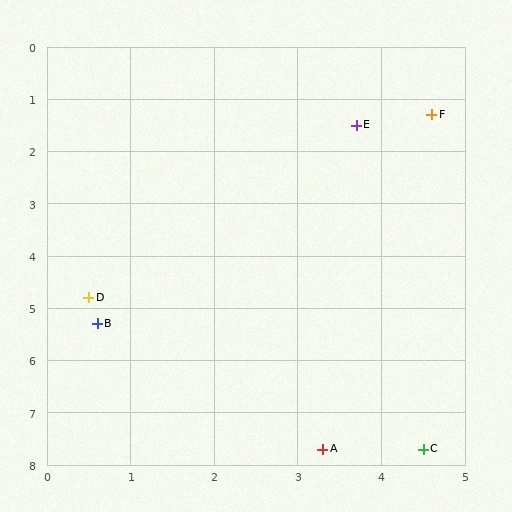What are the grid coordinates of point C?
Point C is at approximately (4.5, 7.7).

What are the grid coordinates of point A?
Point A is at approximately (3.3, 7.7).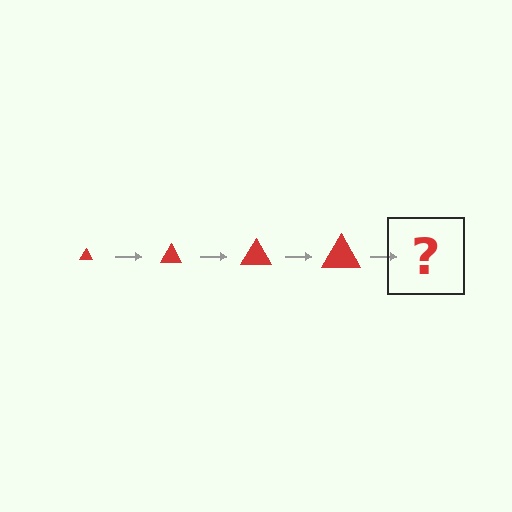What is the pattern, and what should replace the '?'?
The pattern is that the triangle gets progressively larger each step. The '?' should be a red triangle, larger than the previous one.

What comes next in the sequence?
The next element should be a red triangle, larger than the previous one.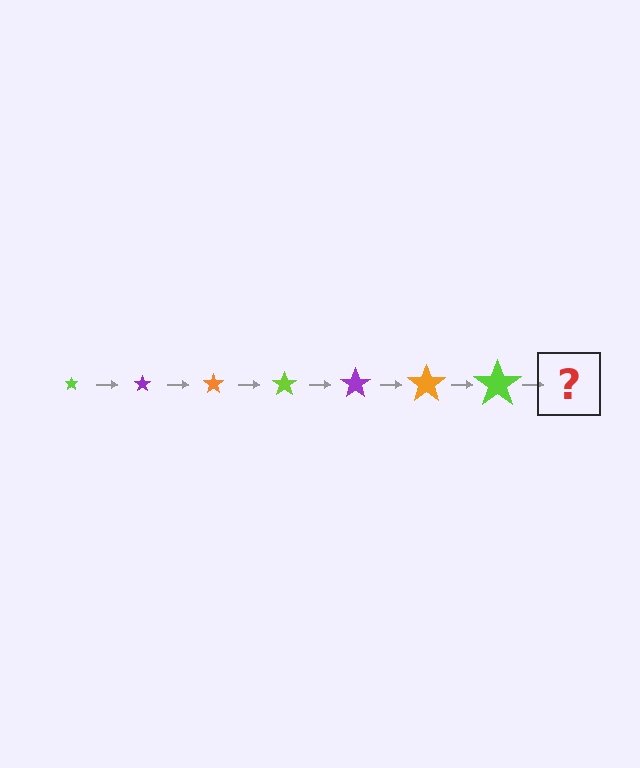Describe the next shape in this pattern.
It should be a purple star, larger than the previous one.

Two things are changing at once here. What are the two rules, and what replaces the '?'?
The two rules are that the star grows larger each step and the color cycles through lime, purple, and orange. The '?' should be a purple star, larger than the previous one.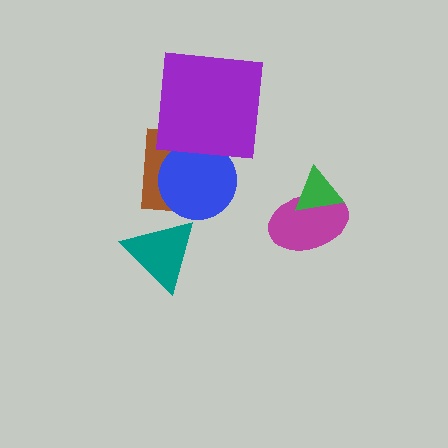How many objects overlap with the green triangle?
1 object overlaps with the green triangle.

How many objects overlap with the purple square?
2 objects overlap with the purple square.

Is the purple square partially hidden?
No, no other shape covers it.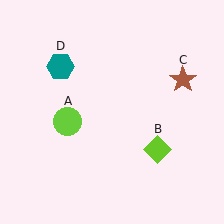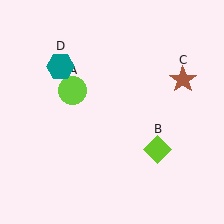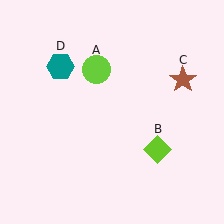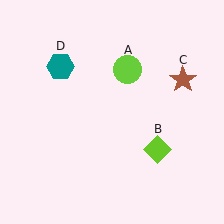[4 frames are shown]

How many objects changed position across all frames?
1 object changed position: lime circle (object A).